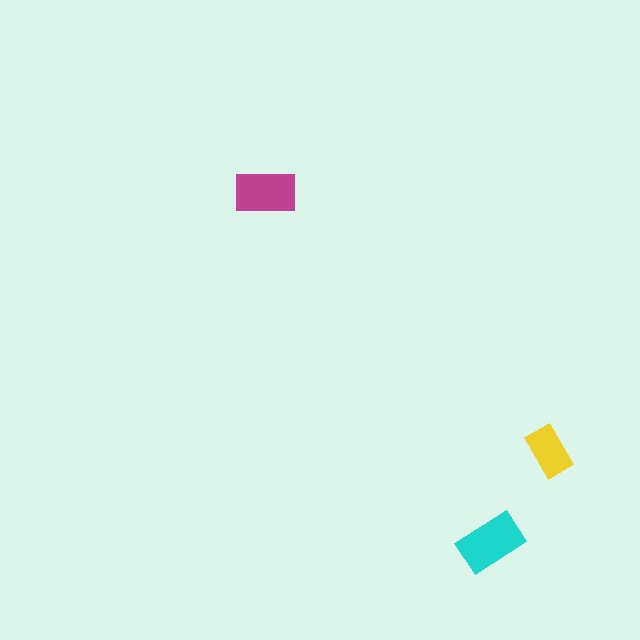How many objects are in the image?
There are 3 objects in the image.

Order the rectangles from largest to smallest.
the cyan one, the magenta one, the yellow one.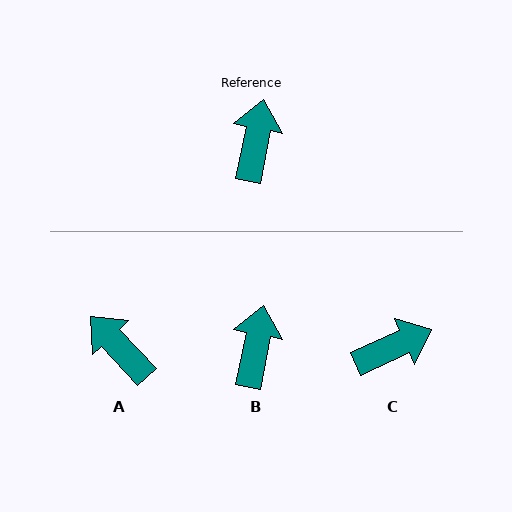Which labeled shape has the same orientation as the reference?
B.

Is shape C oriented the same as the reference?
No, it is off by about 55 degrees.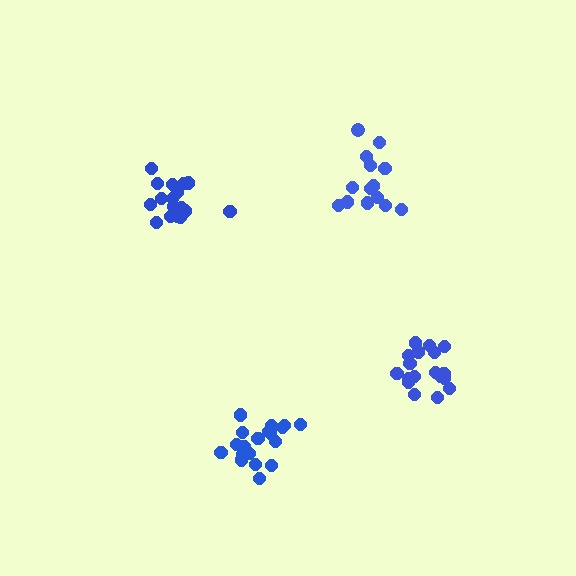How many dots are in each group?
Group 1: 14 dots, Group 2: 18 dots, Group 3: 17 dots, Group 4: 19 dots (68 total).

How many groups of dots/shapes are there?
There are 4 groups.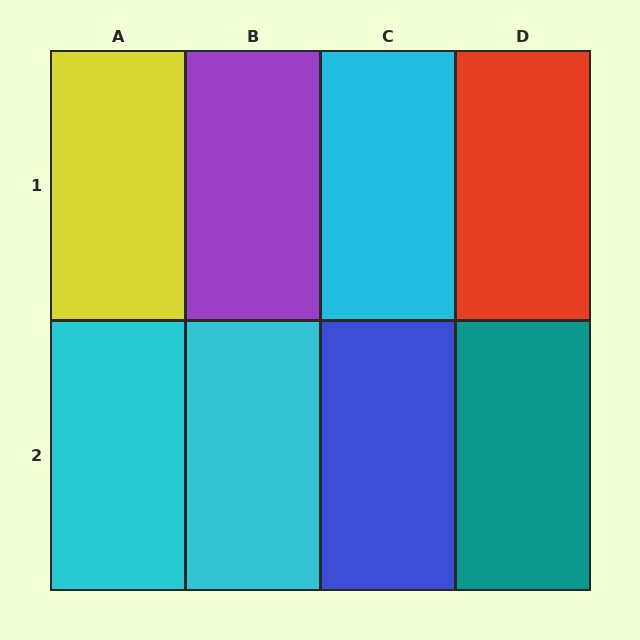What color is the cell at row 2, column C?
Blue.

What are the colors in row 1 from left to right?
Yellow, purple, cyan, red.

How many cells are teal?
1 cell is teal.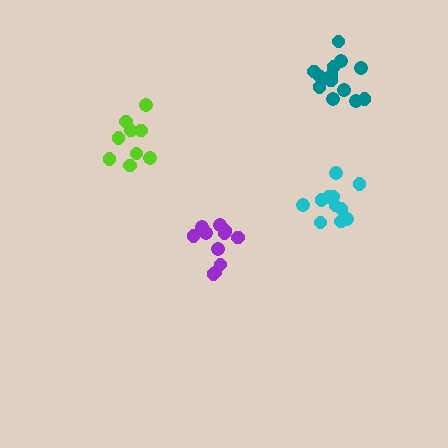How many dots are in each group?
Group 1: 11 dots, Group 2: 13 dots, Group 3: 11 dots, Group 4: 9 dots (44 total).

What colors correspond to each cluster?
The clusters are colored: cyan, teal, purple, lime.